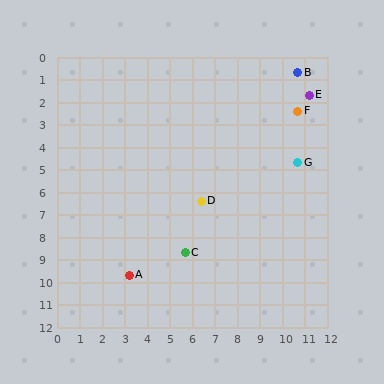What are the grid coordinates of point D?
Point D is at approximately (6.4, 6.4).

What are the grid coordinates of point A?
Point A is at approximately (3.2, 9.7).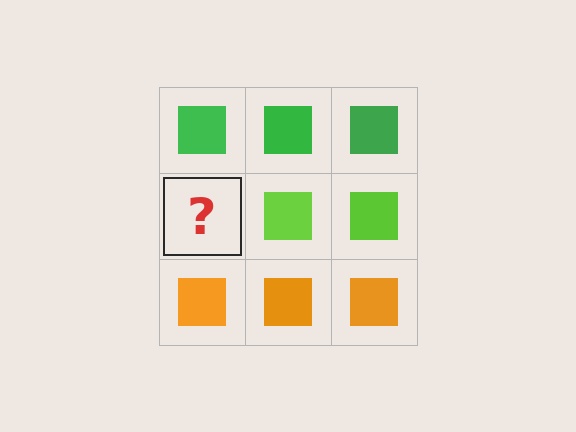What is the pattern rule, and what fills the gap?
The rule is that each row has a consistent color. The gap should be filled with a lime square.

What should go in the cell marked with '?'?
The missing cell should contain a lime square.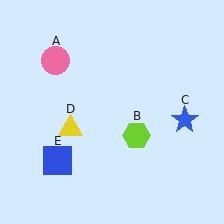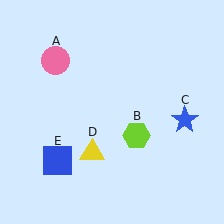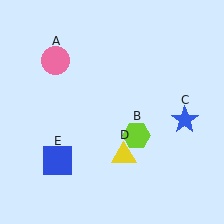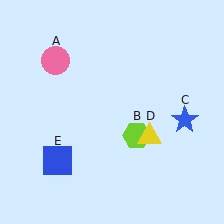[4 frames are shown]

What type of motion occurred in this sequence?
The yellow triangle (object D) rotated counterclockwise around the center of the scene.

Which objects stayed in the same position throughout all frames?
Pink circle (object A) and lime hexagon (object B) and blue star (object C) and blue square (object E) remained stationary.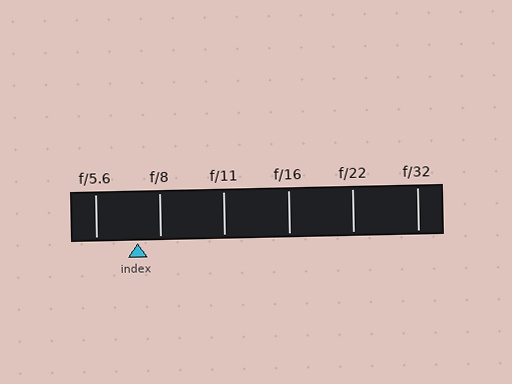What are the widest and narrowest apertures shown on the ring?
The widest aperture shown is f/5.6 and the narrowest is f/32.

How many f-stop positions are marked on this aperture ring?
There are 6 f-stop positions marked.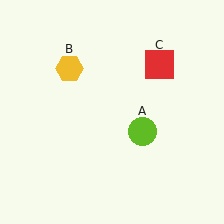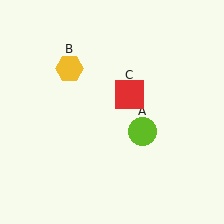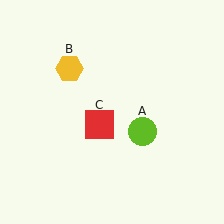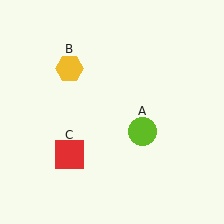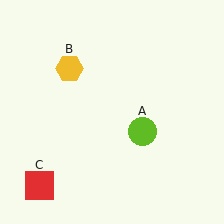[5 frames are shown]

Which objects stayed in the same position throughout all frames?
Lime circle (object A) and yellow hexagon (object B) remained stationary.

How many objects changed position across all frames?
1 object changed position: red square (object C).